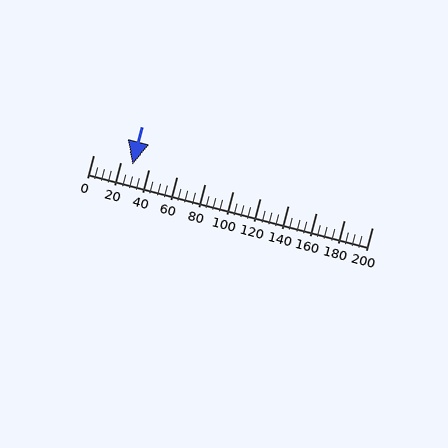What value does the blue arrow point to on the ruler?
The blue arrow points to approximately 28.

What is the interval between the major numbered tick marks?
The major tick marks are spaced 20 units apart.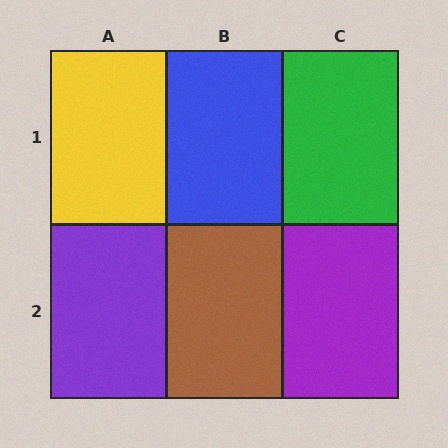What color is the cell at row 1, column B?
Blue.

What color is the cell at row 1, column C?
Green.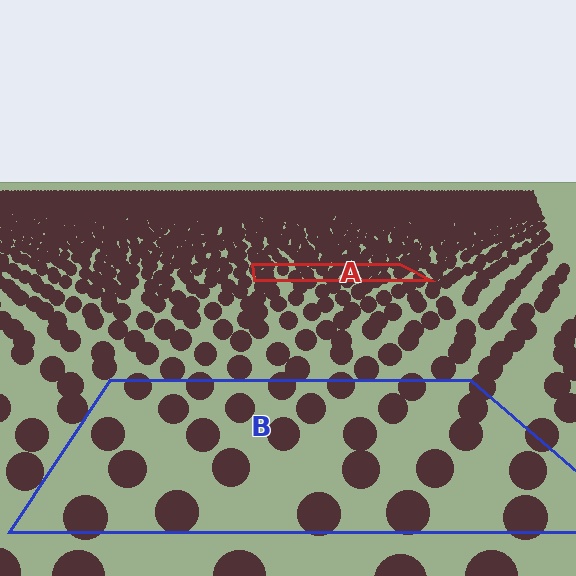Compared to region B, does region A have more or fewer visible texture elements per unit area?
Region A has more texture elements per unit area — they are packed more densely because it is farther away.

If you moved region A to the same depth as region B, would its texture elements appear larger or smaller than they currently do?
They would appear larger. At a closer depth, the same texture elements are projected at a bigger on-screen size.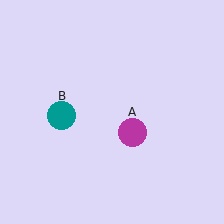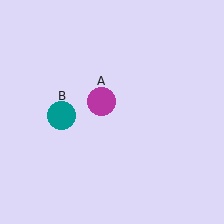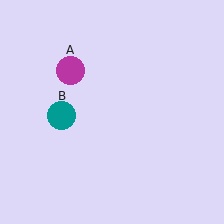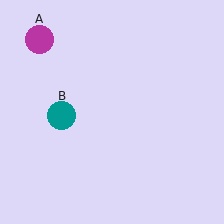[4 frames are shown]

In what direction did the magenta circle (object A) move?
The magenta circle (object A) moved up and to the left.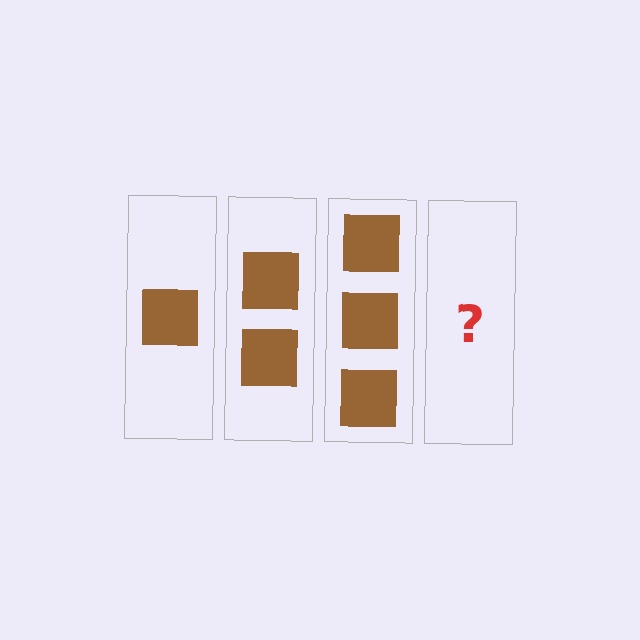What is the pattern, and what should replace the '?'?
The pattern is that each step adds one more square. The '?' should be 4 squares.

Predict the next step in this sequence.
The next step is 4 squares.